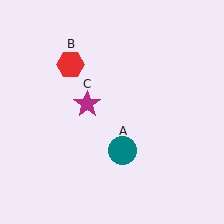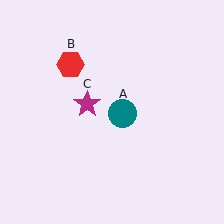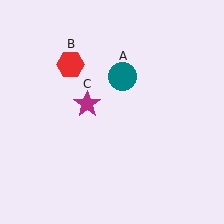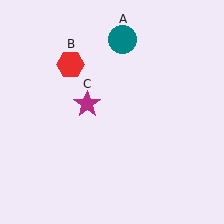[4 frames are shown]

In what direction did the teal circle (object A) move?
The teal circle (object A) moved up.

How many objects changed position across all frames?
1 object changed position: teal circle (object A).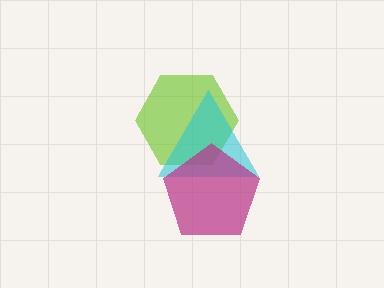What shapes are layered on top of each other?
The layered shapes are: a lime hexagon, a cyan triangle, a magenta pentagon.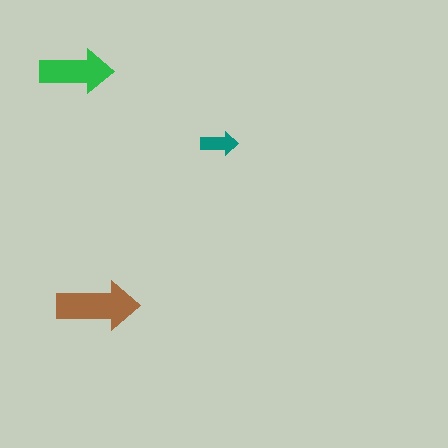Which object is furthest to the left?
The green arrow is leftmost.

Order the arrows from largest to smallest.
the brown one, the green one, the teal one.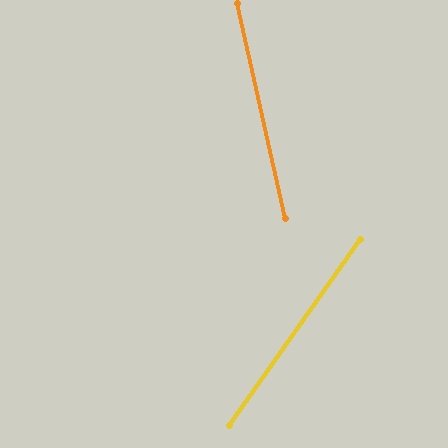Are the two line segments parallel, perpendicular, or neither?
Neither parallel nor perpendicular — they differ by about 48°.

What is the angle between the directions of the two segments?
Approximately 48 degrees.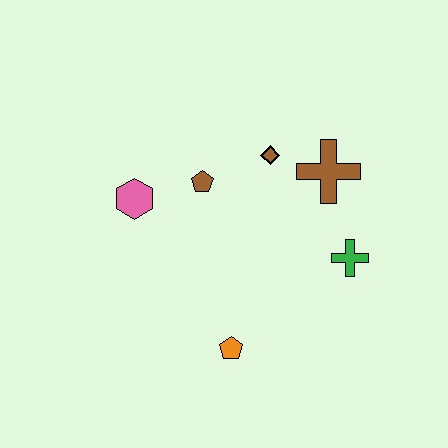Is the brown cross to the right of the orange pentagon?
Yes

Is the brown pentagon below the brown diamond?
Yes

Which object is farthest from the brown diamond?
The orange pentagon is farthest from the brown diamond.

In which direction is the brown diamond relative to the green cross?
The brown diamond is above the green cross.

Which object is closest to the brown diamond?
The brown cross is closest to the brown diamond.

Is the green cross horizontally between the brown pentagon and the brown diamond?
No